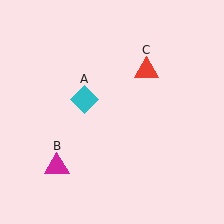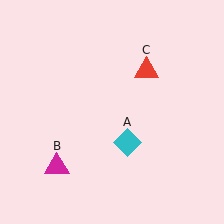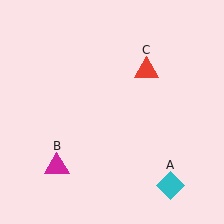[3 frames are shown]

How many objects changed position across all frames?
1 object changed position: cyan diamond (object A).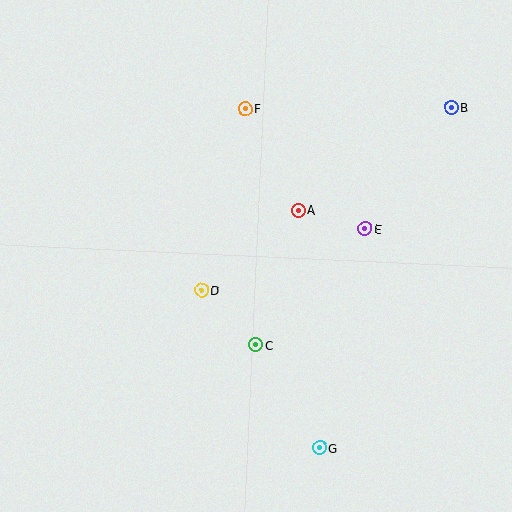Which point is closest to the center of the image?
Point A at (299, 210) is closest to the center.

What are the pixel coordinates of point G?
Point G is at (319, 448).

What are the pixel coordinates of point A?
Point A is at (299, 210).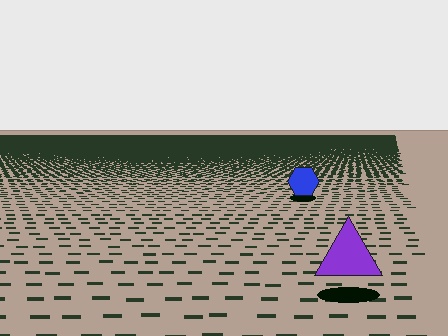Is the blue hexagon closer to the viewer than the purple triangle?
No. The purple triangle is closer — you can tell from the texture gradient: the ground texture is coarser near it.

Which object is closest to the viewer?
The purple triangle is closest. The texture marks near it are larger and more spread out.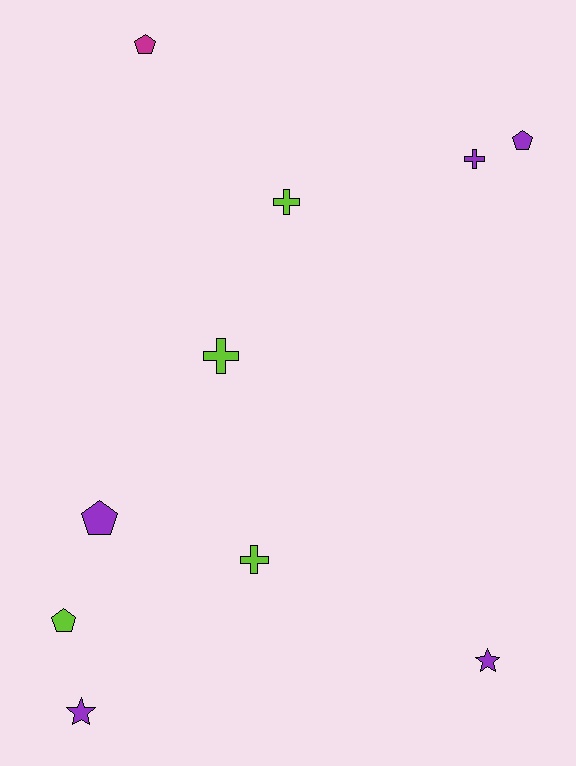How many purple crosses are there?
There is 1 purple cross.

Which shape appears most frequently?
Cross, with 4 objects.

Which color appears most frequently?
Purple, with 5 objects.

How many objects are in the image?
There are 10 objects.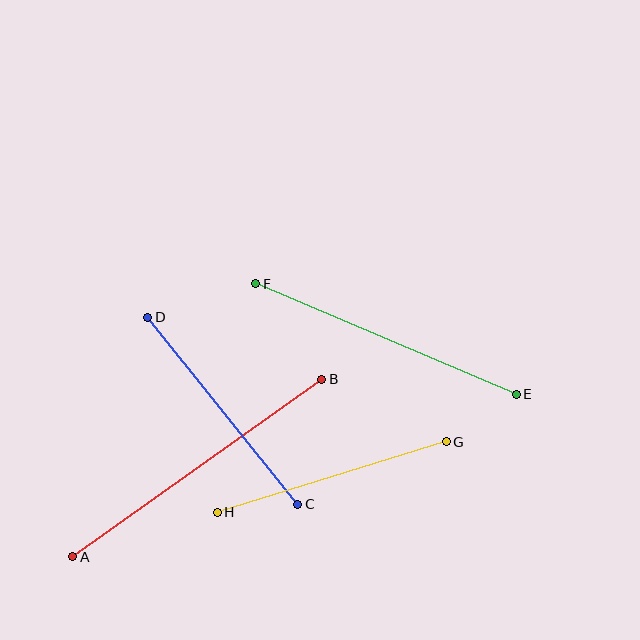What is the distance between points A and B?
The distance is approximately 306 pixels.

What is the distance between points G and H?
The distance is approximately 239 pixels.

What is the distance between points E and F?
The distance is approximately 283 pixels.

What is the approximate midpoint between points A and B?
The midpoint is at approximately (197, 468) pixels.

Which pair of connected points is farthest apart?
Points A and B are farthest apart.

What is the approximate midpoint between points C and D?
The midpoint is at approximately (223, 411) pixels.